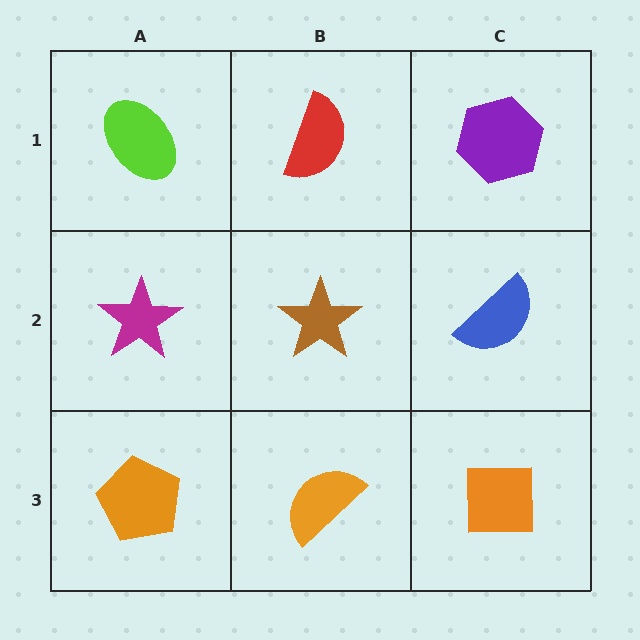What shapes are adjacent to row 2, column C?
A purple hexagon (row 1, column C), an orange square (row 3, column C), a brown star (row 2, column B).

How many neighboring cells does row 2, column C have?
3.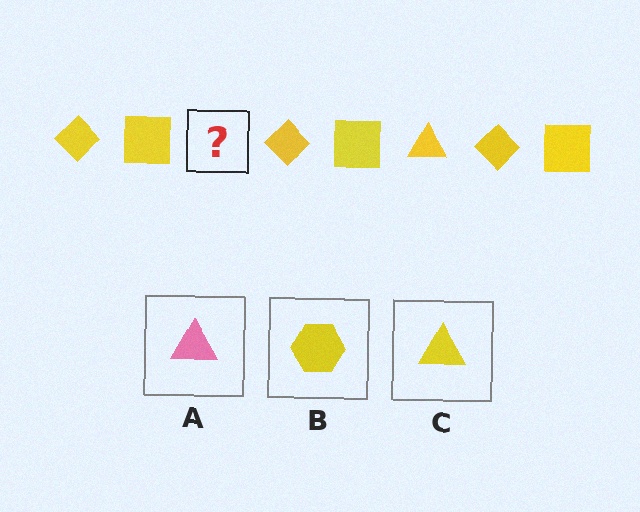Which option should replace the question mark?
Option C.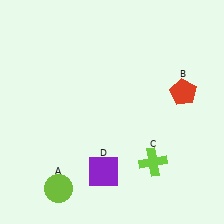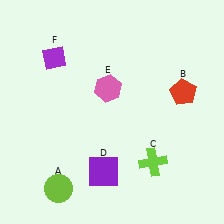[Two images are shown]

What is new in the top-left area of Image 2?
A purple diamond (F) was added in the top-left area of Image 2.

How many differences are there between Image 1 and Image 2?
There are 2 differences between the two images.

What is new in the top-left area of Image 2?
A pink hexagon (E) was added in the top-left area of Image 2.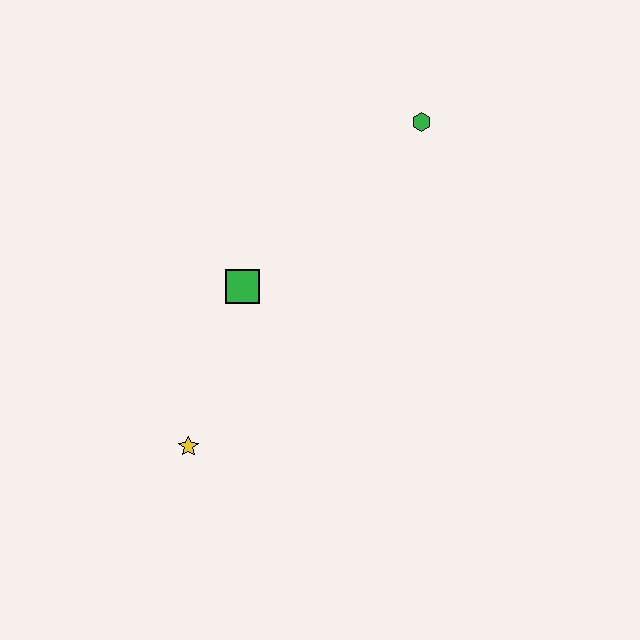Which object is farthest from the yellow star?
The green hexagon is farthest from the yellow star.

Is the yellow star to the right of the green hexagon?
No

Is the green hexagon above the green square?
Yes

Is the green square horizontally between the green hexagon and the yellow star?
Yes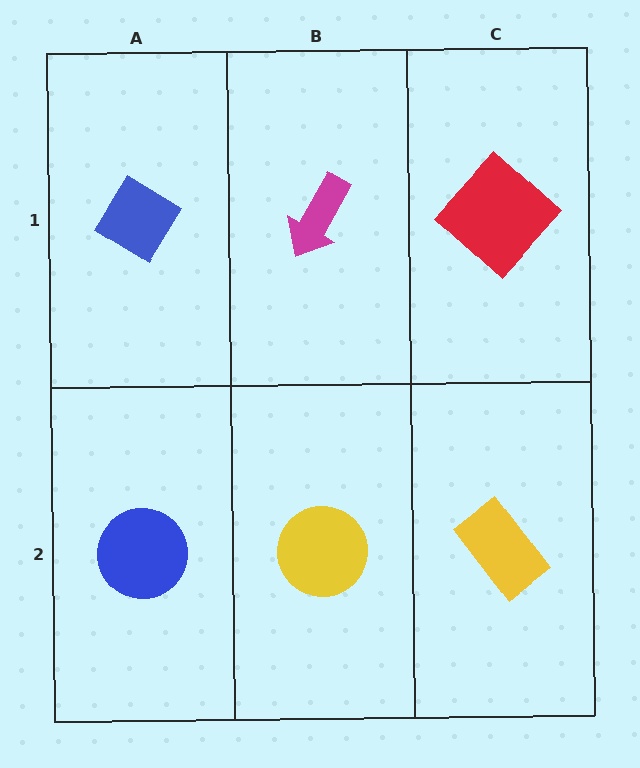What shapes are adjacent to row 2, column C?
A red diamond (row 1, column C), a yellow circle (row 2, column B).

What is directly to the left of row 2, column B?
A blue circle.